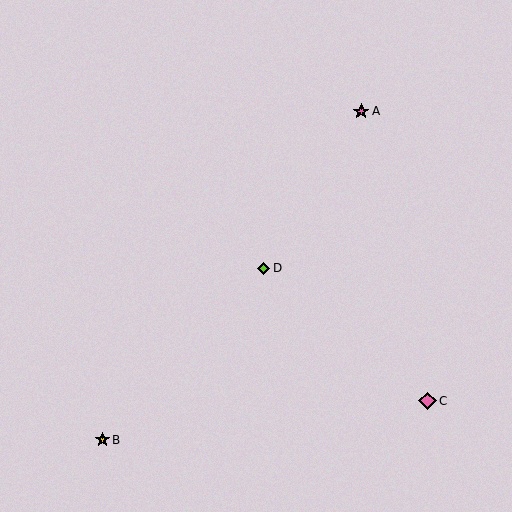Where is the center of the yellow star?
The center of the yellow star is at (102, 440).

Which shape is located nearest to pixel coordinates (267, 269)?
The lime diamond (labeled D) at (264, 268) is nearest to that location.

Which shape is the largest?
The pink diamond (labeled C) is the largest.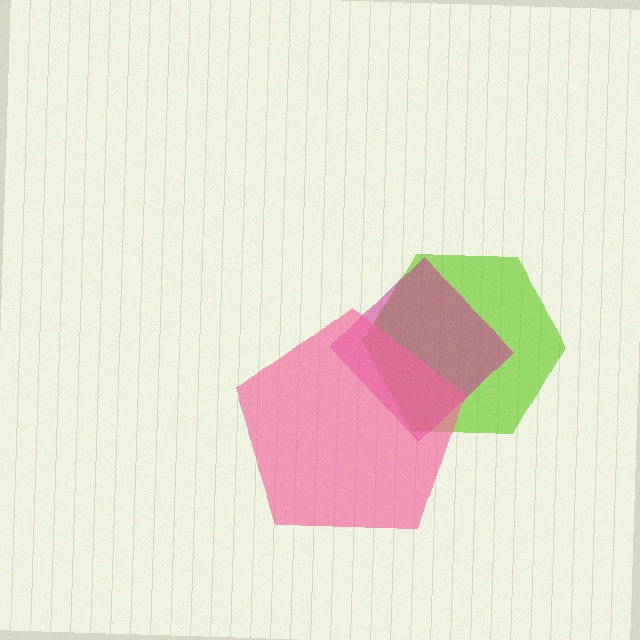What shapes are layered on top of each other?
The layered shapes are: a lime hexagon, a magenta diamond, a pink pentagon.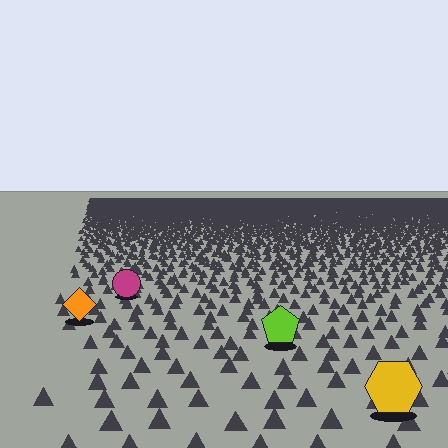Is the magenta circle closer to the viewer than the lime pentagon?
No. The lime pentagon is closer — you can tell from the texture gradient: the ground texture is coarser near it.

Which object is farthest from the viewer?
The magenta circle is farthest from the viewer. It appears smaller and the ground texture around it is denser.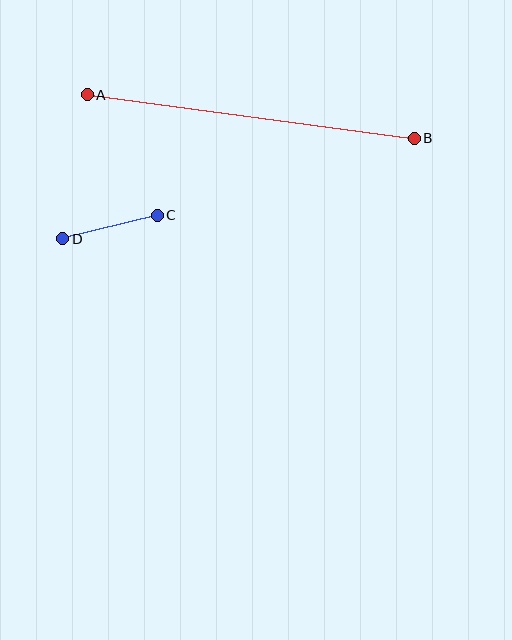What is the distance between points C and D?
The distance is approximately 97 pixels.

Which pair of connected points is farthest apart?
Points A and B are farthest apart.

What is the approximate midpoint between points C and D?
The midpoint is at approximately (110, 227) pixels.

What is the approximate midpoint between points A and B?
The midpoint is at approximately (251, 117) pixels.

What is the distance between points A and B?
The distance is approximately 330 pixels.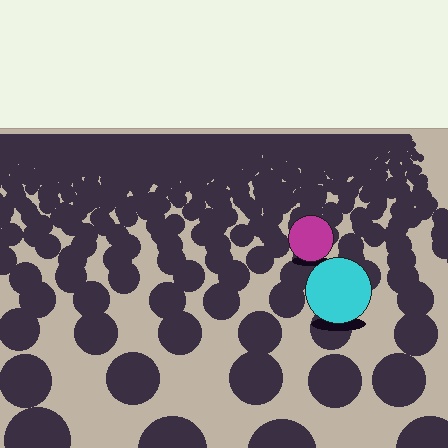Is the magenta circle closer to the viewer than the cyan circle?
No. The cyan circle is closer — you can tell from the texture gradient: the ground texture is coarser near it.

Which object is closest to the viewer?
The cyan circle is closest. The texture marks near it are larger and more spread out.